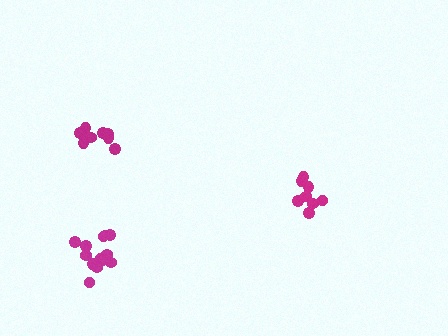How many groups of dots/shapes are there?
There are 3 groups.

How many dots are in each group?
Group 1: 8 dots, Group 2: 8 dots, Group 3: 14 dots (30 total).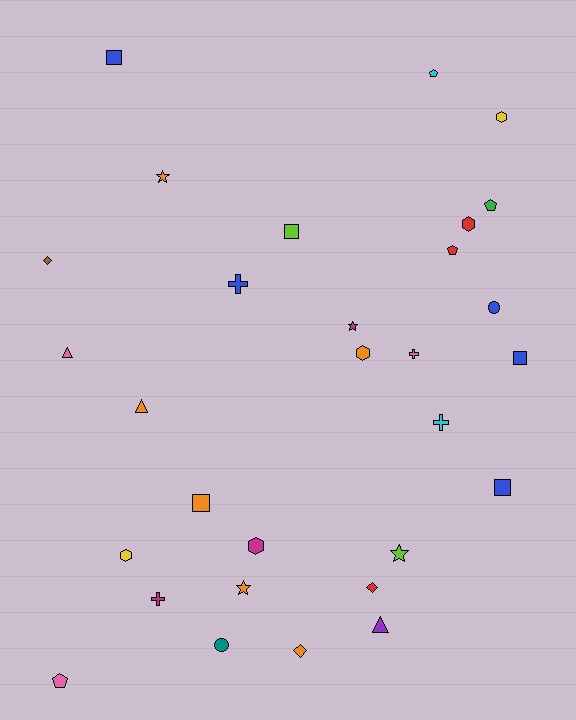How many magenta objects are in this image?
There are 3 magenta objects.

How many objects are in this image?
There are 30 objects.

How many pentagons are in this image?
There are 4 pentagons.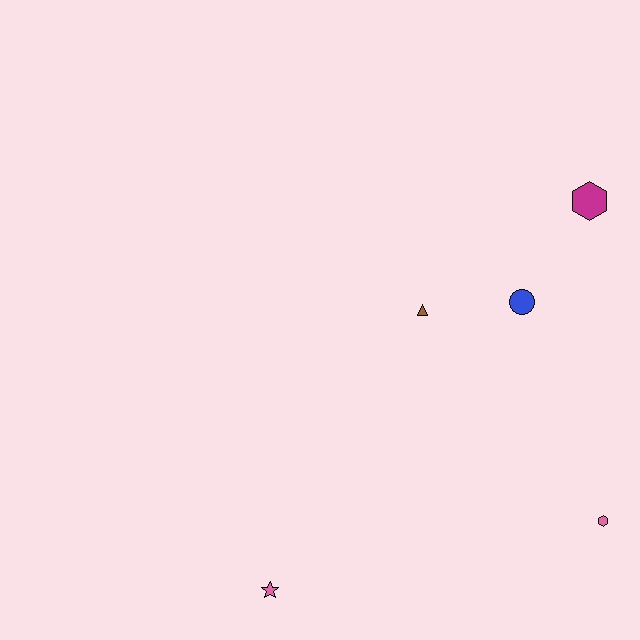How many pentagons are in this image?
There are no pentagons.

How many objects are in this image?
There are 5 objects.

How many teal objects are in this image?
There are no teal objects.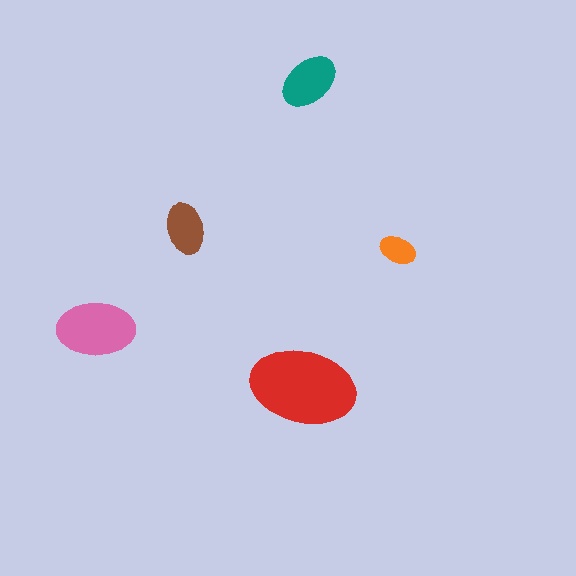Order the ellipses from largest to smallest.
the red one, the pink one, the teal one, the brown one, the orange one.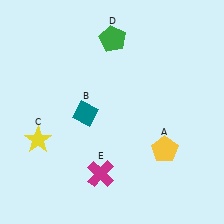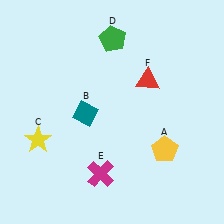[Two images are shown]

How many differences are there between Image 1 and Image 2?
There is 1 difference between the two images.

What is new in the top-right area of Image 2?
A red triangle (F) was added in the top-right area of Image 2.